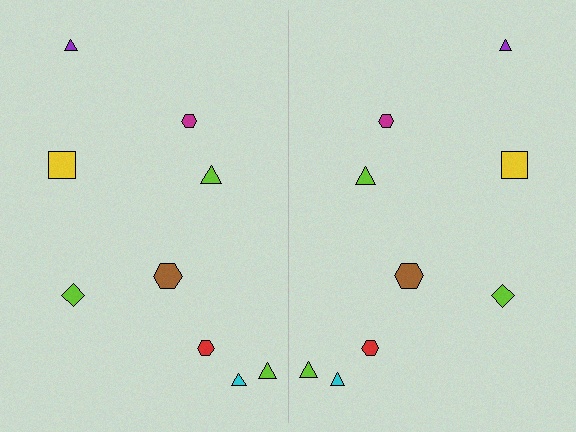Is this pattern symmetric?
Yes, this pattern has bilateral (reflection) symmetry.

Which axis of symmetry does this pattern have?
The pattern has a vertical axis of symmetry running through the center of the image.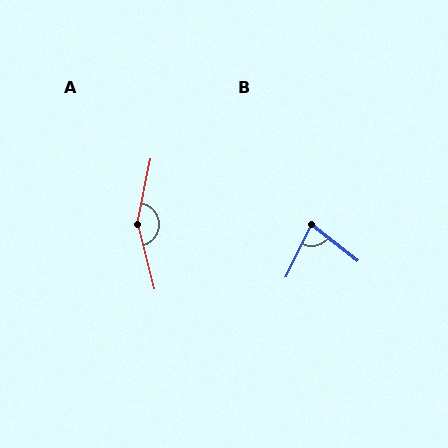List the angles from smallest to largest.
B (78°), A (154°).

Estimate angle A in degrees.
Approximately 154 degrees.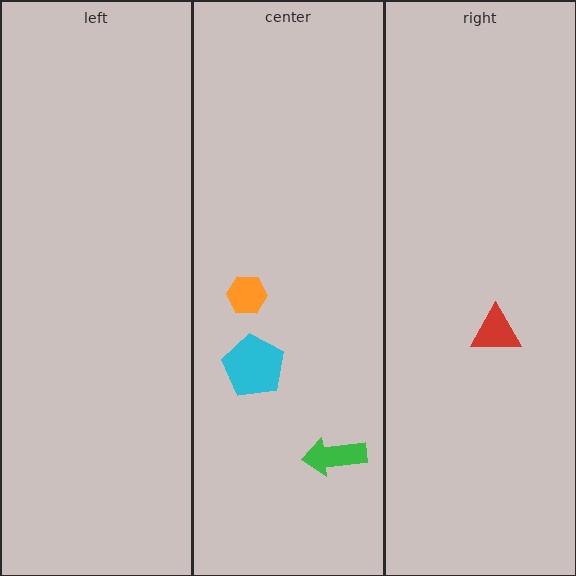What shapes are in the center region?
The orange hexagon, the green arrow, the cyan pentagon.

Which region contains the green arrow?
The center region.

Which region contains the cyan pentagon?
The center region.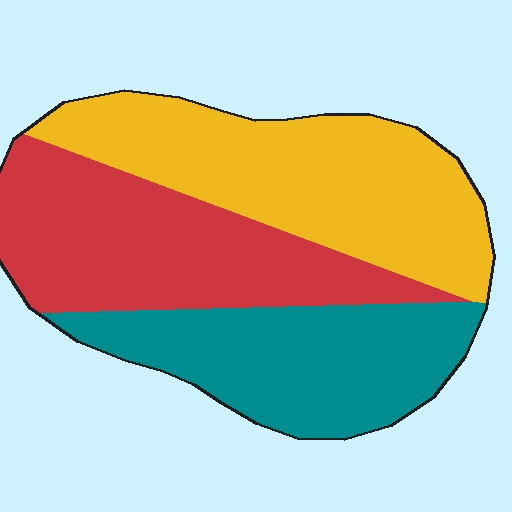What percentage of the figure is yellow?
Yellow takes up between a third and a half of the figure.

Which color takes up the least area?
Teal, at roughly 30%.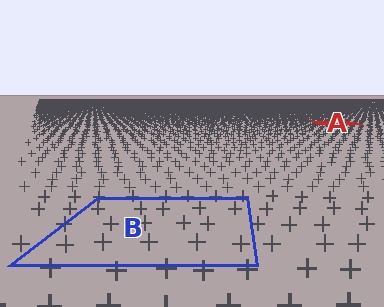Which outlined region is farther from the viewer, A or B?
Region A is farther from the viewer — the texture elements inside it appear smaller and more densely packed.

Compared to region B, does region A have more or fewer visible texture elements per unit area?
Region A has more texture elements per unit area — they are packed more densely because it is farther away.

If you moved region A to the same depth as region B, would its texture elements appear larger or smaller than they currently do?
They would appear larger. At a closer depth, the same texture elements are projected at a bigger on-screen size.